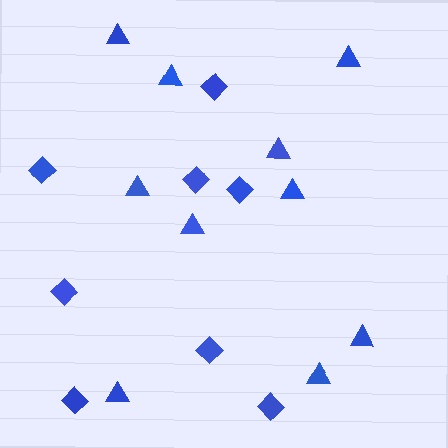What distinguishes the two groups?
There are 2 groups: one group of diamonds (8) and one group of triangles (10).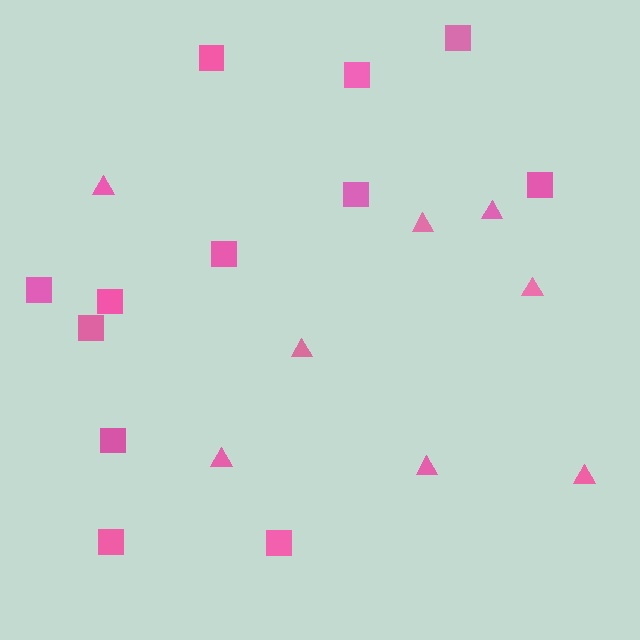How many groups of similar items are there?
There are 2 groups: one group of triangles (8) and one group of squares (12).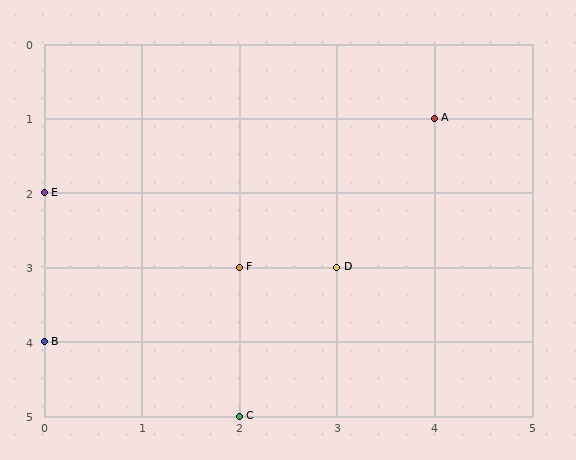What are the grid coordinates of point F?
Point F is at grid coordinates (2, 3).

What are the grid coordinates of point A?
Point A is at grid coordinates (4, 1).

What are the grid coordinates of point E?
Point E is at grid coordinates (0, 2).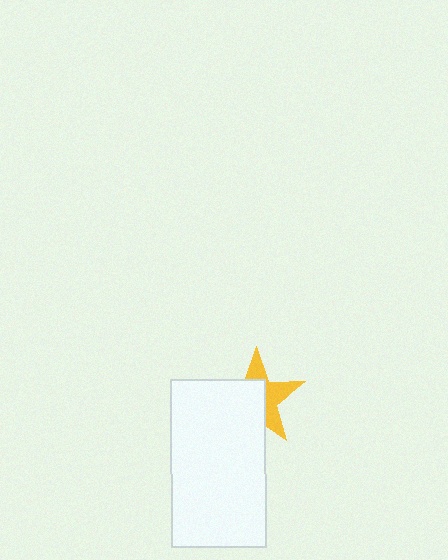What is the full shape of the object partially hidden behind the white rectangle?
The partially hidden object is a yellow star.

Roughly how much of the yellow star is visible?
A small part of it is visible (roughly 43%).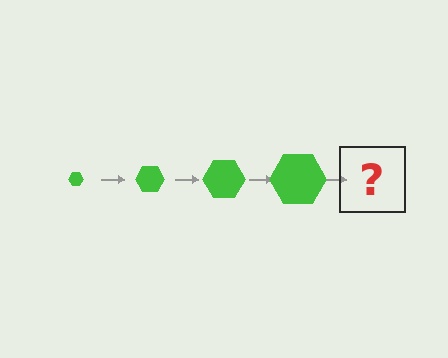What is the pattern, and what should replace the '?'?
The pattern is that the hexagon gets progressively larger each step. The '?' should be a green hexagon, larger than the previous one.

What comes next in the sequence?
The next element should be a green hexagon, larger than the previous one.